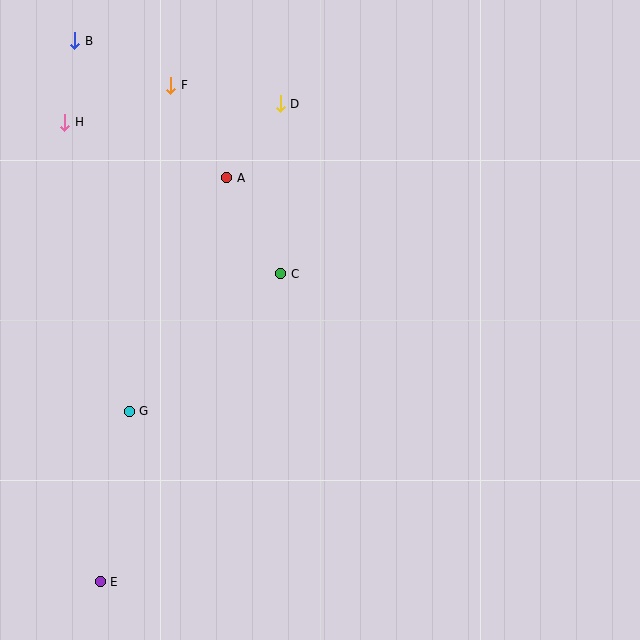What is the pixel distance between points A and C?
The distance between A and C is 110 pixels.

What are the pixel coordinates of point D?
Point D is at (280, 104).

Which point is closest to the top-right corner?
Point D is closest to the top-right corner.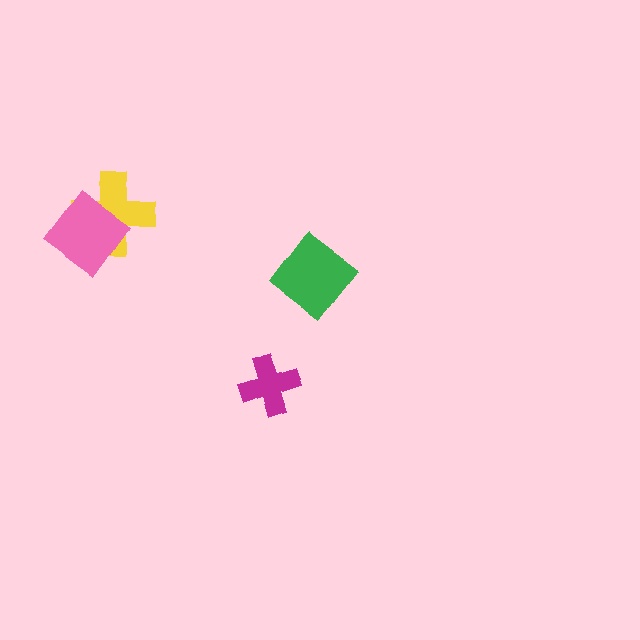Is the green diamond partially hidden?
No, no other shape covers it.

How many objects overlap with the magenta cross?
0 objects overlap with the magenta cross.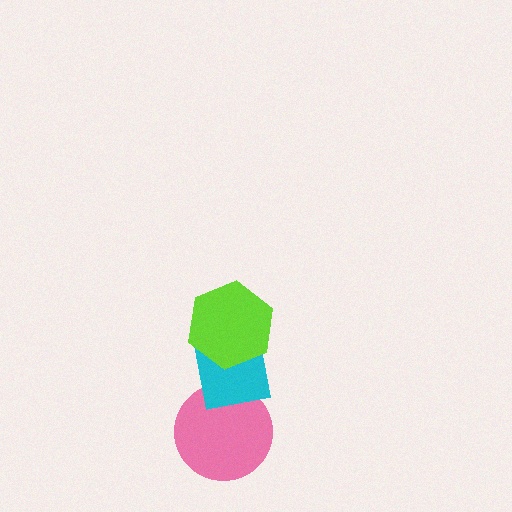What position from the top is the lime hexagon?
The lime hexagon is 1st from the top.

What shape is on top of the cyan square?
The lime hexagon is on top of the cyan square.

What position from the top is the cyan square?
The cyan square is 2nd from the top.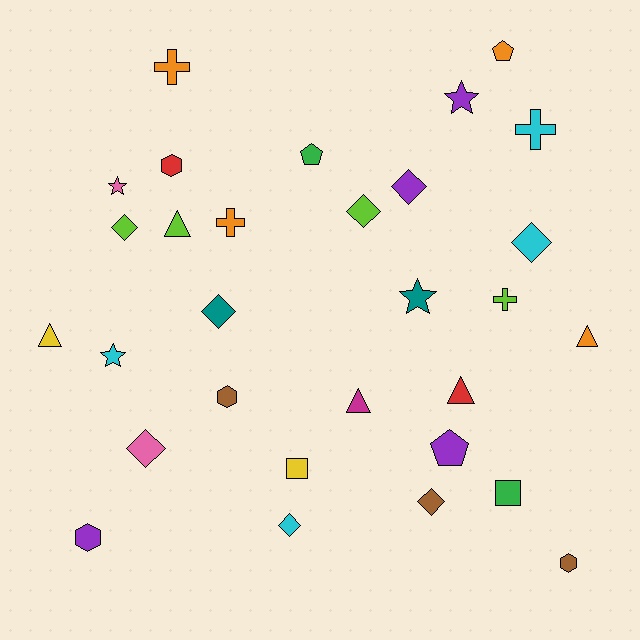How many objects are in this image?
There are 30 objects.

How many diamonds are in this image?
There are 8 diamonds.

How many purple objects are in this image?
There are 4 purple objects.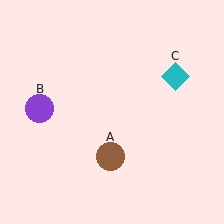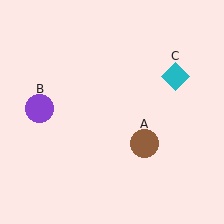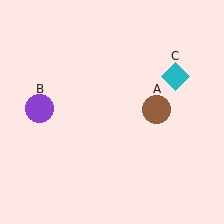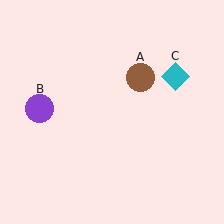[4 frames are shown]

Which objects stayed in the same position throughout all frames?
Purple circle (object B) and cyan diamond (object C) remained stationary.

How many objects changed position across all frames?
1 object changed position: brown circle (object A).